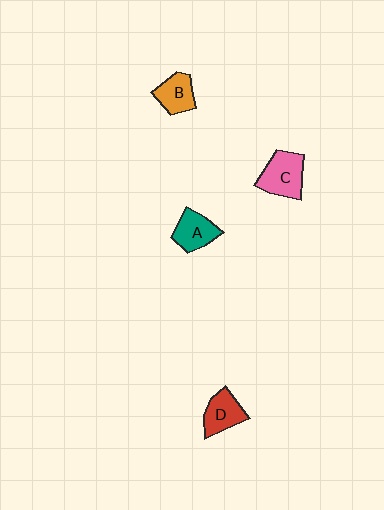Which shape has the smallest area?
Shape B (orange).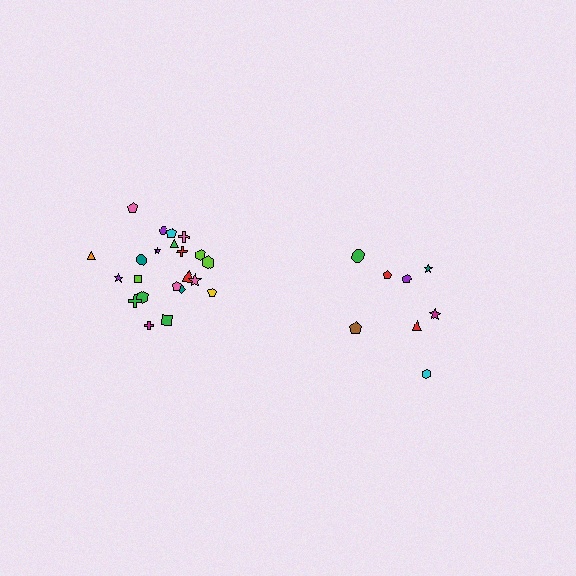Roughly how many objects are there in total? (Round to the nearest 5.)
Roughly 30 objects in total.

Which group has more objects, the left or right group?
The left group.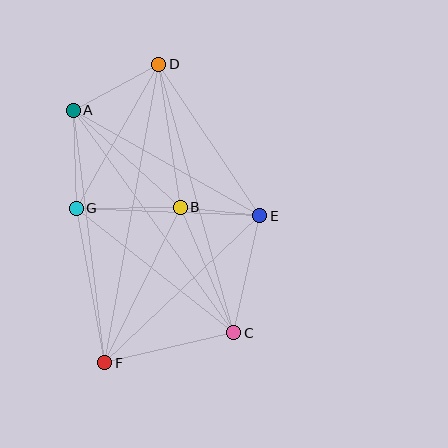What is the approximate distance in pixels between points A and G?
The distance between A and G is approximately 98 pixels.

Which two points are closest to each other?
Points B and E are closest to each other.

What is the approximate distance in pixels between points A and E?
The distance between A and E is approximately 214 pixels.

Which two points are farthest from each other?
Points D and F are farthest from each other.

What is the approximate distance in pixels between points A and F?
The distance between A and F is approximately 254 pixels.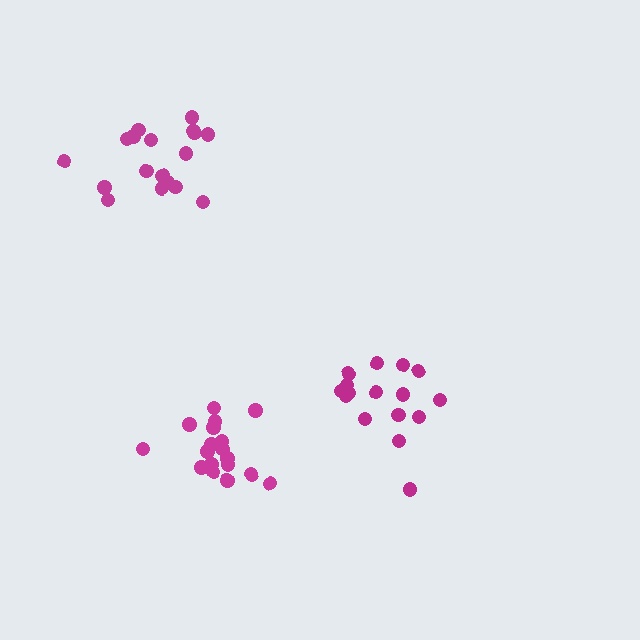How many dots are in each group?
Group 1: 18 dots, Group 2: 18 dots, Group 3: 16 dots (52 total).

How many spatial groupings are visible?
There are 3 spatial groupings.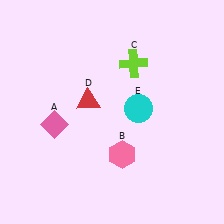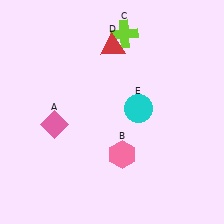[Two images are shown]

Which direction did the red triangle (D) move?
The red triangle (D) moved up.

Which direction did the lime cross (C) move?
The lime cross (C) moved up.